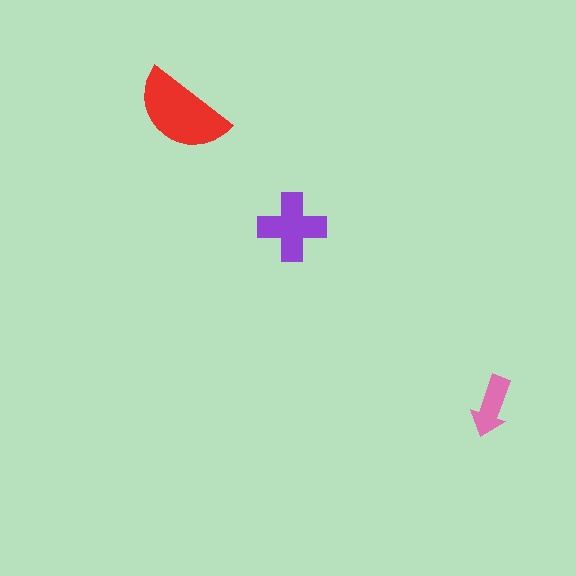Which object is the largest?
The red semicircle.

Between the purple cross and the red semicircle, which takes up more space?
The red semicircle.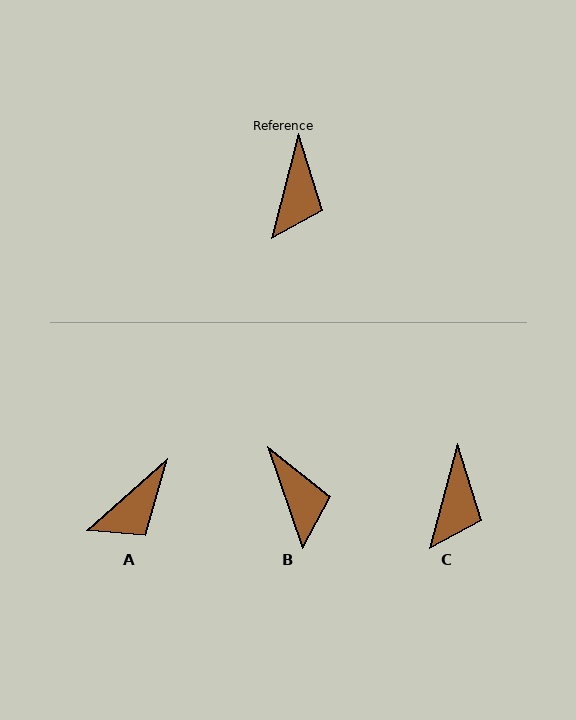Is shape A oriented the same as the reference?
No, it is off by about 34 degrees.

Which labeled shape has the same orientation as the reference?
C.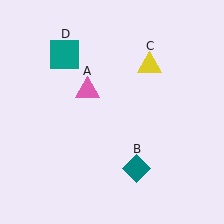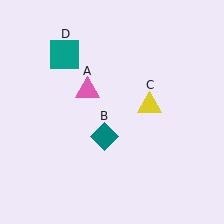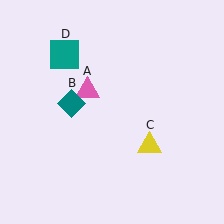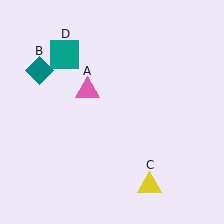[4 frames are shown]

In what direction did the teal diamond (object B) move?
The teal diamond (object B) moved up and to the left.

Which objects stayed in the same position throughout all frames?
Pink triangle (object A) and teal square (object D) remained stationary.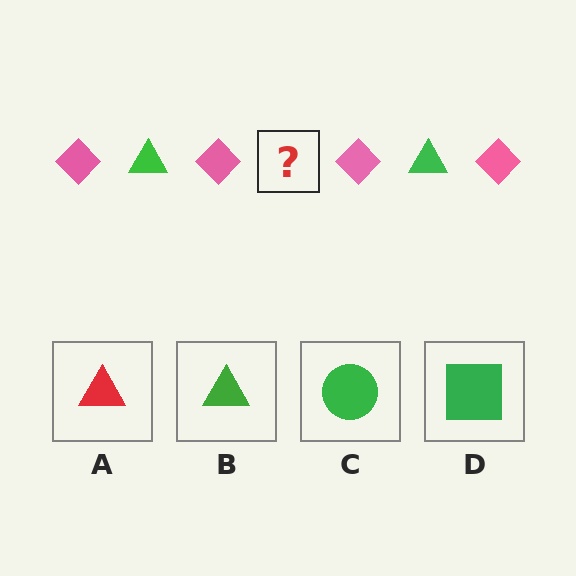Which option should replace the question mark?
Option B.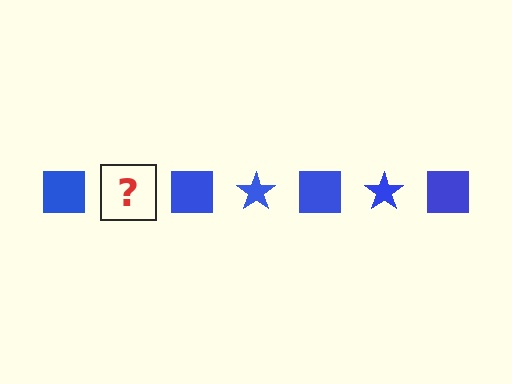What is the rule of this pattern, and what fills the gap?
The rule is that the pattern cycles through square, star shapes in blue. The gap should be filled with a blue star.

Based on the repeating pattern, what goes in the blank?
The blank should be a blue star.